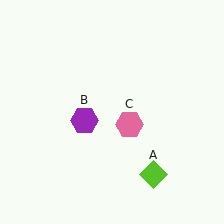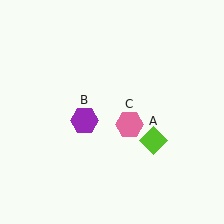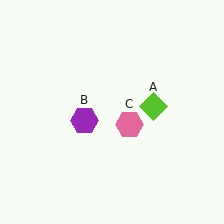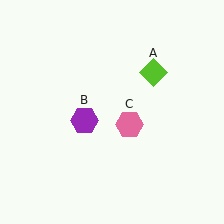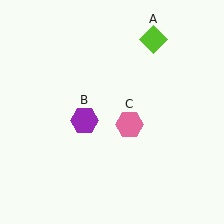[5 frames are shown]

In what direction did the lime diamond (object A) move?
The lime diamond (object A) moved up.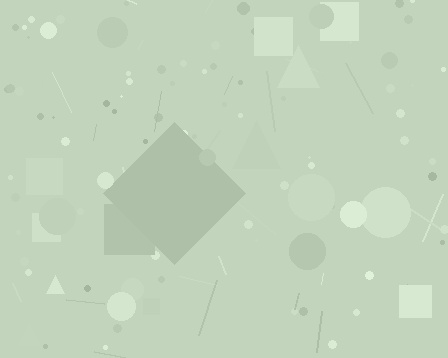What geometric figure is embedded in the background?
A diamond is embedded in the background.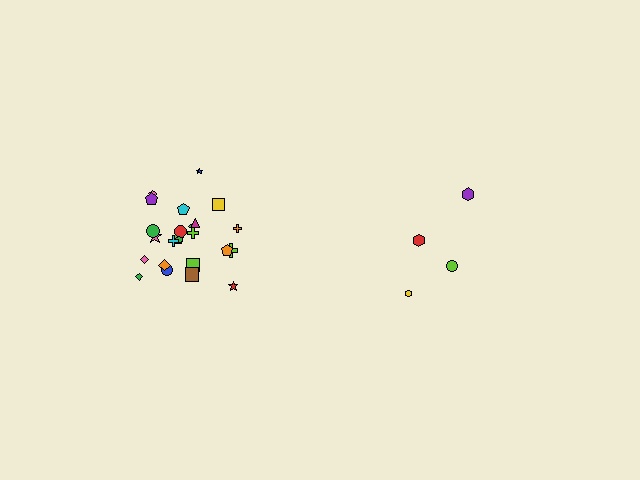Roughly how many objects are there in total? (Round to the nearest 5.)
Roughly 30 objects in total.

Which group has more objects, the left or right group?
The left group.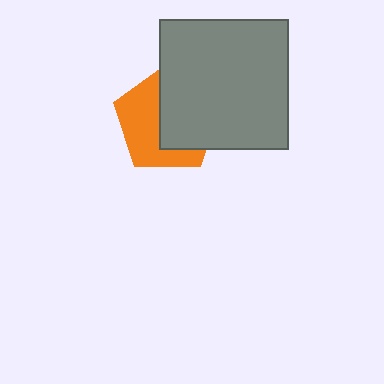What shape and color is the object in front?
The object in front is a gray square.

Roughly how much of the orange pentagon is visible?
About half of it is visible (roughly 50%).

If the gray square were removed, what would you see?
You would see the complete orange pentagon.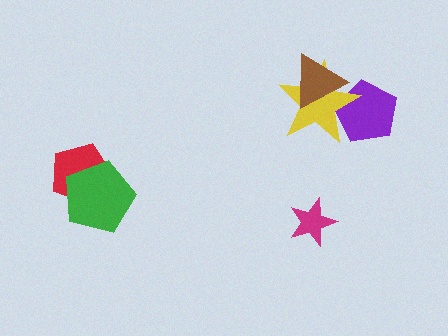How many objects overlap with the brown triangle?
2 objects overlap with the brown triangle.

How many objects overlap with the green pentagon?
1 object overlaps with the green pentagon.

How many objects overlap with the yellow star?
2 objects overlap with the yellow star.